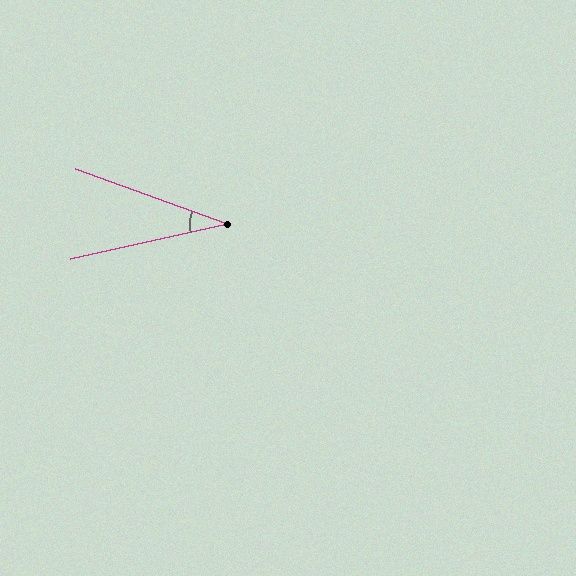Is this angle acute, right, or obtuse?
It is acute.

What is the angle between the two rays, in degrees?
Approximately 32 degrees.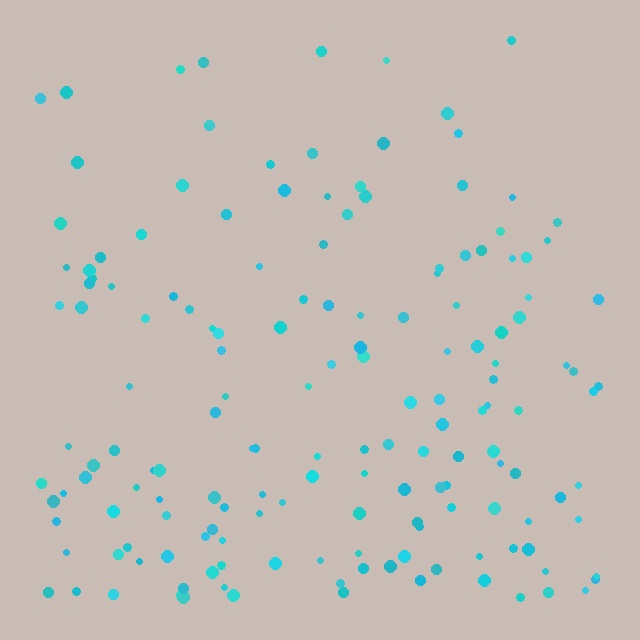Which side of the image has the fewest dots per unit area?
The top.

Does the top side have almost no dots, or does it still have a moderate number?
Still a moderate number, just noticeably fewer than the bottom.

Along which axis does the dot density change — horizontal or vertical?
Vertical.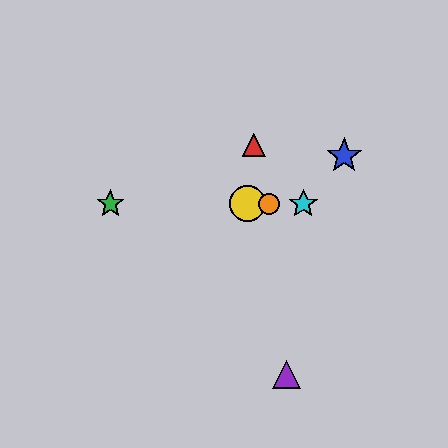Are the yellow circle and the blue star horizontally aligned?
No, the yellow circle is at y≈204 and the blue star is at y≈156.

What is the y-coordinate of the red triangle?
The red triangle is at y≈145.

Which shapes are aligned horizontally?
The green star, the yellow circle, the orange circle, the cyan star are aligned horizontally.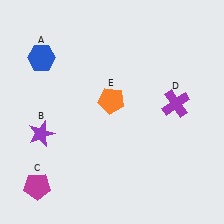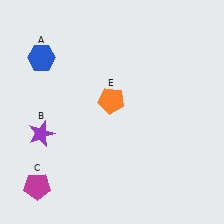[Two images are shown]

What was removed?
The purple cross (D) was removed in Image 2.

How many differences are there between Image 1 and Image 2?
There is 1 difference between the two images.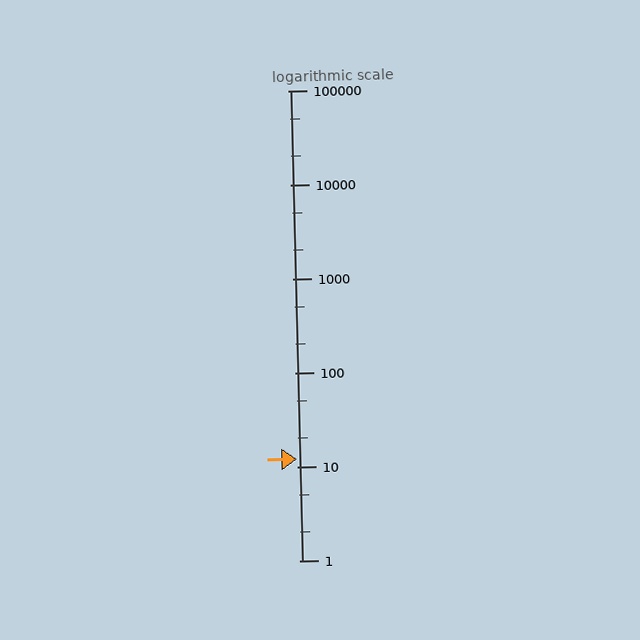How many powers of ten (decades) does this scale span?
The scale spans 5 decades, from 1 to 100000.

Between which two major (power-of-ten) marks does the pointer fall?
The pointer is between 10 and 100.